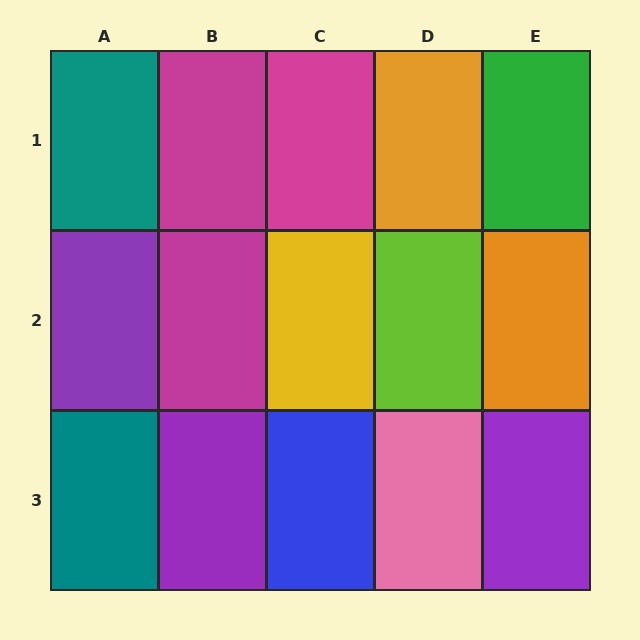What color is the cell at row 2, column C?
Yellow.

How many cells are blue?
1 cell is blue.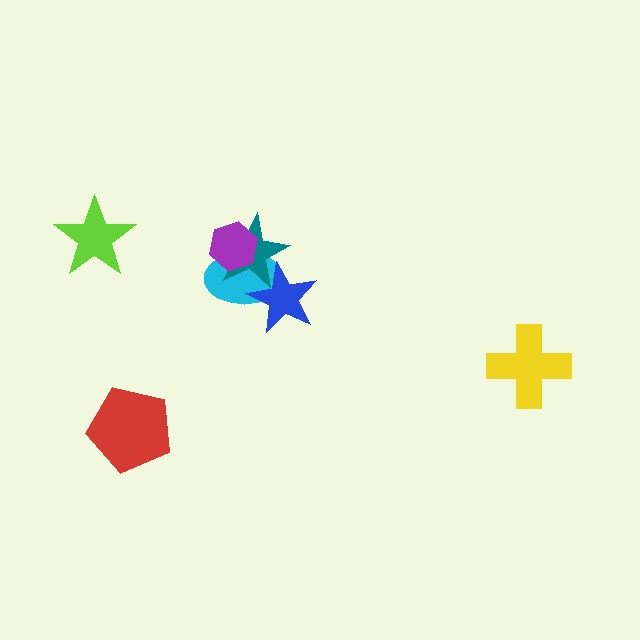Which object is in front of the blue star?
The teal star is in front of the blue star.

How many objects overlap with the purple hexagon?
2 objects overlap with the purple hexagon.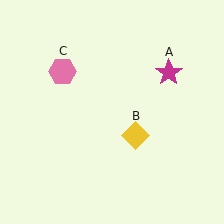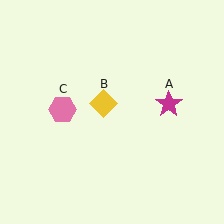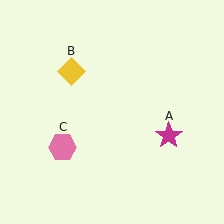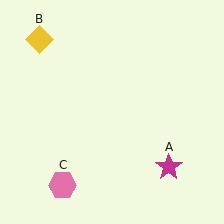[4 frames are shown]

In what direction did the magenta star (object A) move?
The magenta star (object A) moved down.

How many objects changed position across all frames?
3 objects changed position: magenta star (object A), yellow diamond (object B), pink hexagon (object C).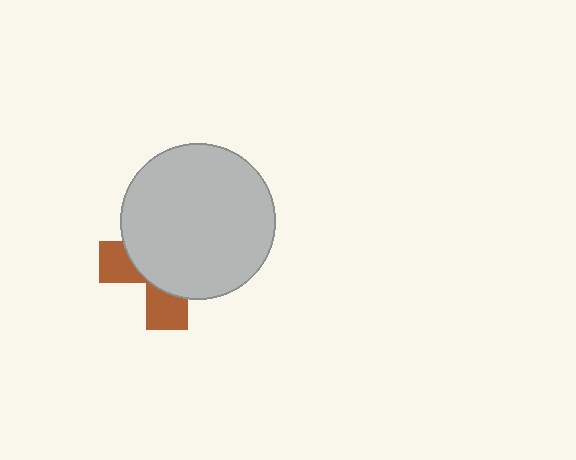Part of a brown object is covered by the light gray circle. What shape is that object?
It is a cross.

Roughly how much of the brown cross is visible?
A small part of it is visible (roughly 31%).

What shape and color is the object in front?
The object in front is a light gray circle.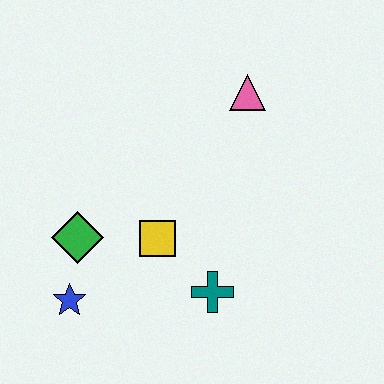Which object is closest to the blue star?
The green diamond is closest to the blue star.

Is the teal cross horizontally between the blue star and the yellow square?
No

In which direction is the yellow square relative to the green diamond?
The yellow square is to the right of the green diamond.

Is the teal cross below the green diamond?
Yes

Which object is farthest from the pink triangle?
The blue star is farthest from the pink triangle.